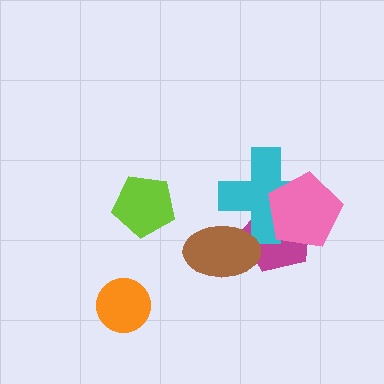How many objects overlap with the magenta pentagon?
3 objects overlap with the magenta pentagon.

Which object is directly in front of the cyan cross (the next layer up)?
The brown ellipse is directly in front of the cyan cross.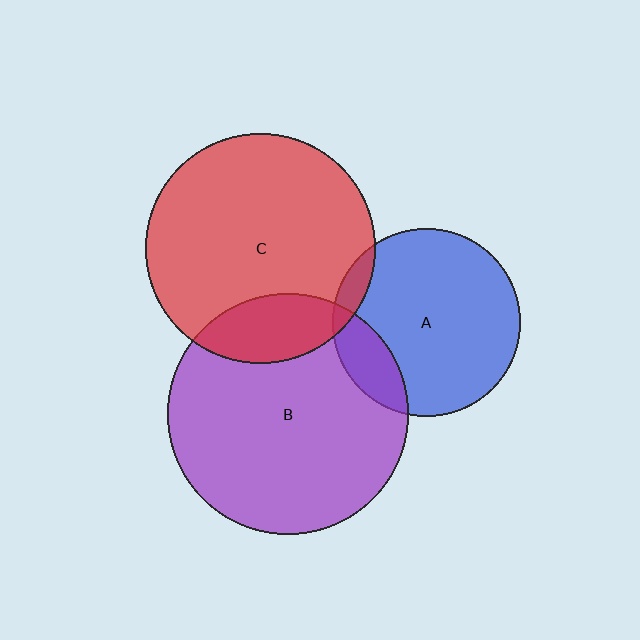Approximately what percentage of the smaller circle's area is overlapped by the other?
Approximately 5%.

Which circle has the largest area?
Circle B (purple).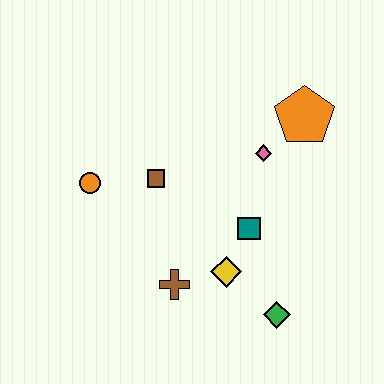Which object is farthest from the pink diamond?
The orange circle is farthest from the pink diamond.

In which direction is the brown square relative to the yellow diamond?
The brown square is above the yellow diamond.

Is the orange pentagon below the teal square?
No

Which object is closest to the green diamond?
The yellow diamond is closest to the green diamond.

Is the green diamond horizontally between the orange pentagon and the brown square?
Yes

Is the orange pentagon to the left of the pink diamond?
No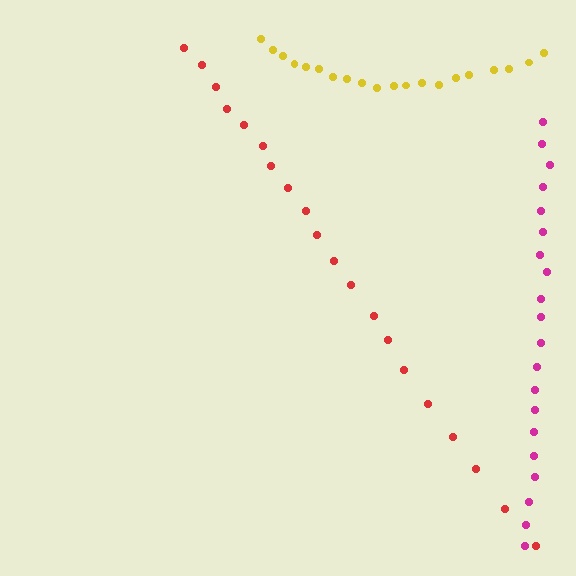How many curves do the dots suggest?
There are 3 distinct paths.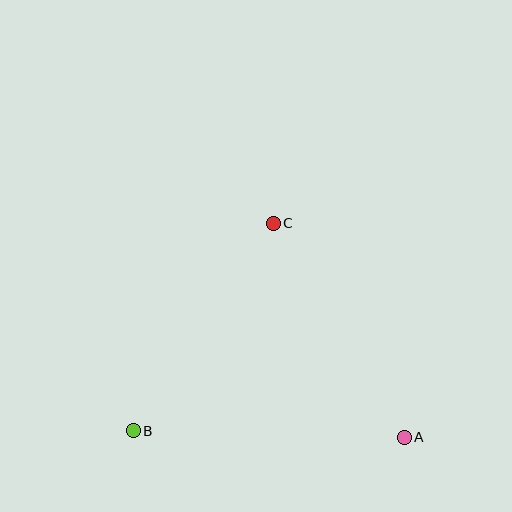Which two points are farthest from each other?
Points A and B are farthest from each other.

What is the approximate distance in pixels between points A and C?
The distance between A and C is approximately 251 pixels.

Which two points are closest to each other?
Points B and C are closest to each other.